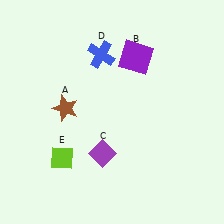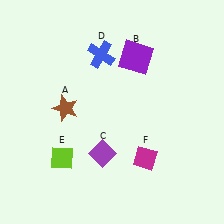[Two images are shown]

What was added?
A magenta diamond (F) was added in Image 2.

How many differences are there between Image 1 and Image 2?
There is 1 difference between the two images.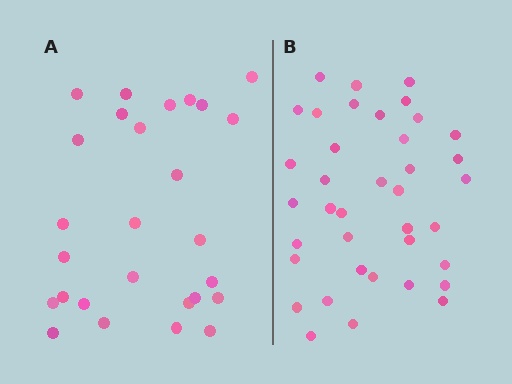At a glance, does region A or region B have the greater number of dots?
Region B (the right region) has more dots.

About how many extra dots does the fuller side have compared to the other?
Region B has roughly 12 or so more dots than region A.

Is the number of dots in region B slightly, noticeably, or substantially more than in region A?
Region B has noticeably more, but not dramatically so. The ratio is roughly 1.4 to 1.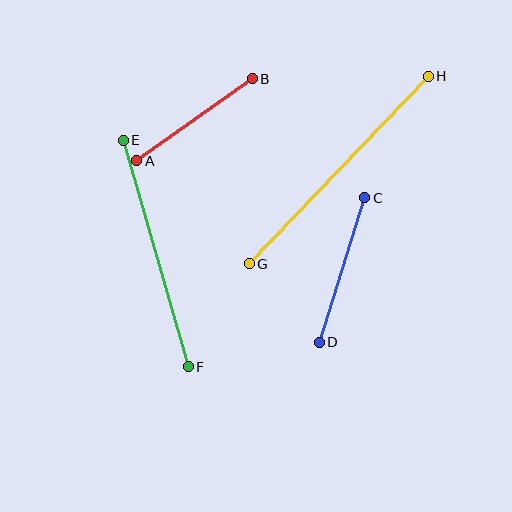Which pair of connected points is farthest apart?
Points G and H are farthest apart.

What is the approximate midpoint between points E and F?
The midpoint is at approximately (156, 254) pixels.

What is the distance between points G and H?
The distance is approximately 259 pixels.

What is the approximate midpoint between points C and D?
The midpoint is at approximately (342, 270) pixels.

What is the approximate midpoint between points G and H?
The midpoint is at approximately (339, 170) pixels.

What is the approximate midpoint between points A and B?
The midpoint is at approximately (195, 120) pixels.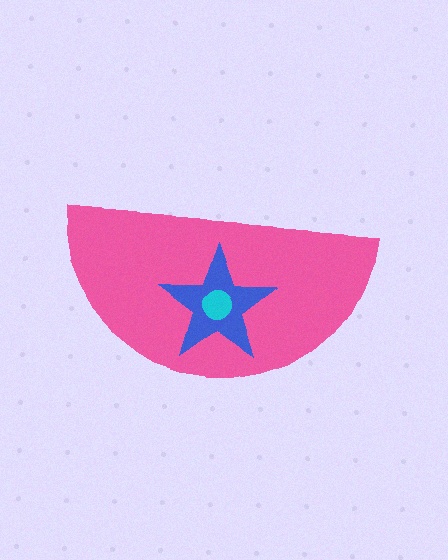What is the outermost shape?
The pink semicircle.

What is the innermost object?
The cyan circle.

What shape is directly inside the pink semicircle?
The blue star.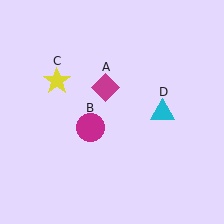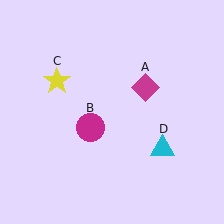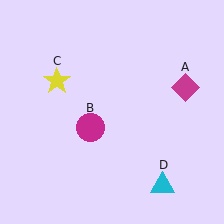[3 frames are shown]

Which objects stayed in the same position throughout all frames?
Magenta circle (object B) and yellow star (object C) remained stationary.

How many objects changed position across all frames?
2 objects changed position: magenta diamond (object A), cyan triangle (object D).